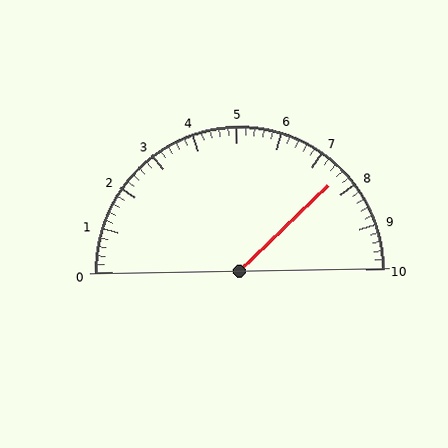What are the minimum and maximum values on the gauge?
The gauge ranges from 0 to 10.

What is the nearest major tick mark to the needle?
The nearest major tick mark is 8.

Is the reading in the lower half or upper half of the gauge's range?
The reading is in the upper half of the range (0 to 10).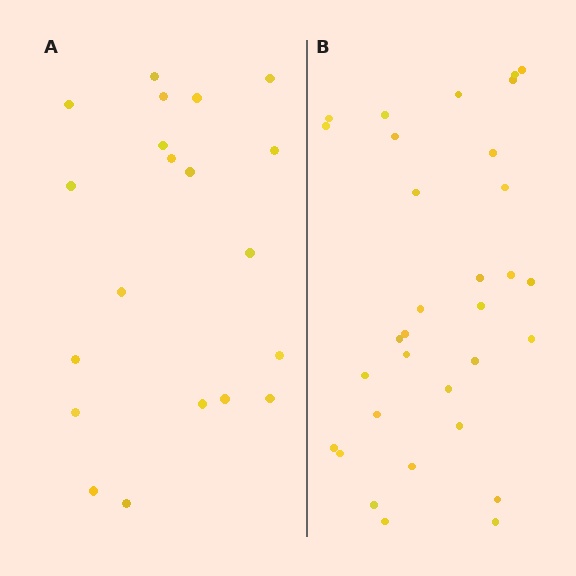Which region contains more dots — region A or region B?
Region B (the right region) has more dots.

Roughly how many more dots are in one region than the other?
Region B has roughly 12 or so more dots than region A.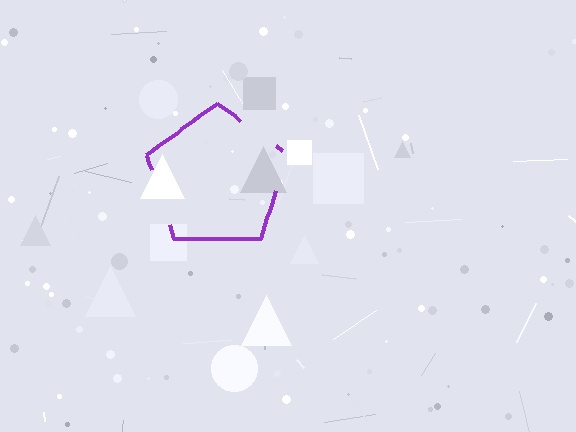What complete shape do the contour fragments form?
The contour fragments form a pentagon.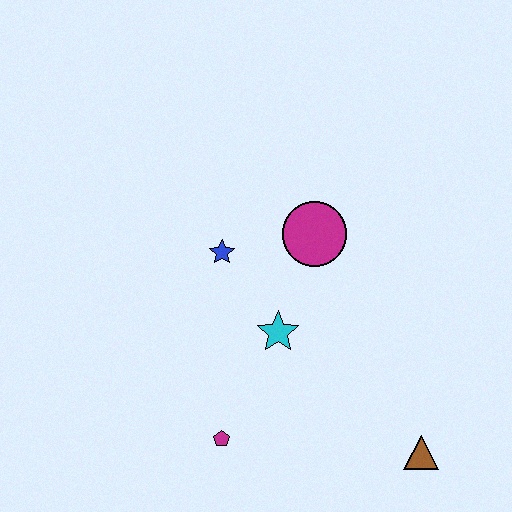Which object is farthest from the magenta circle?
The brown triangle is farthest from the magenta circle.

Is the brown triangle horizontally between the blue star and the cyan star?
No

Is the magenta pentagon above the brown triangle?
Yes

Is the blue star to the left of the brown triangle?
Yes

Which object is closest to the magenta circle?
The blue star is closest to the magenta circle.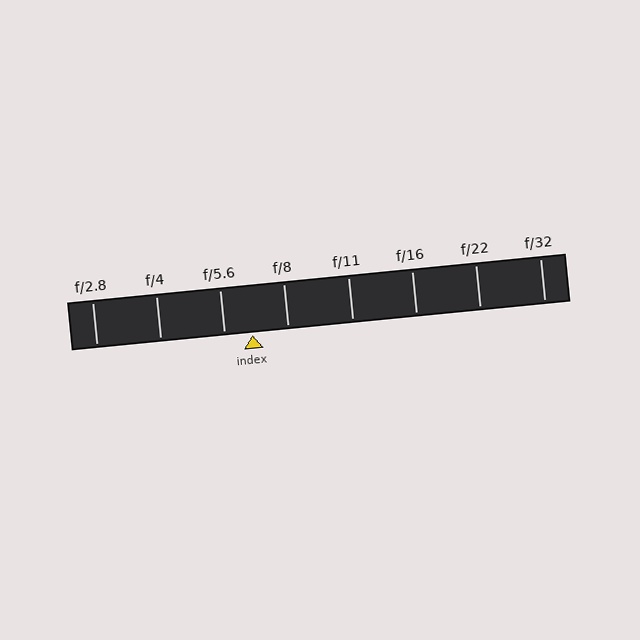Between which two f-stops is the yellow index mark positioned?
The index mark is between f/5.6 and f/8.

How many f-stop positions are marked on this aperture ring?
There are 8 f-stop positions marked.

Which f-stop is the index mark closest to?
The index mark is closest to f/5.6.